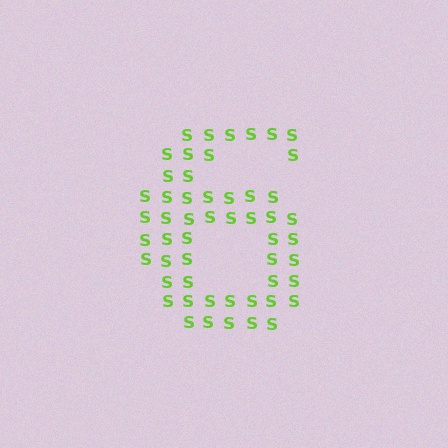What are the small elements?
The small elements are letter S's.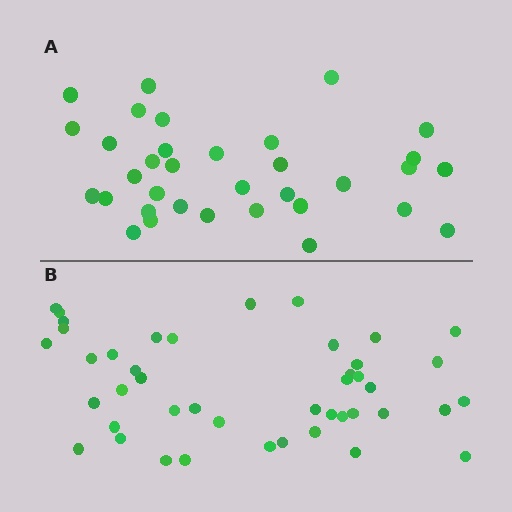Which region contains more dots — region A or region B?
Region B (the bottom region) has more dots.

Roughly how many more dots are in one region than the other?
Region B has roughly 10 or so more dots than region A.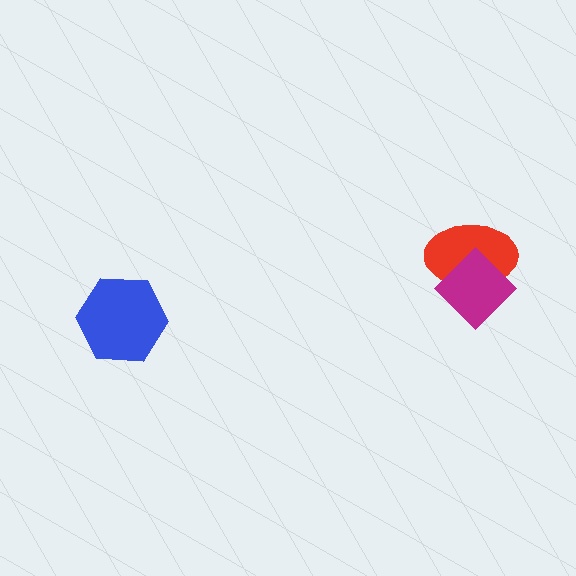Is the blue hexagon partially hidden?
No, no other shape covers it.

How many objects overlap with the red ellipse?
1 object overlaps with the red ellipse.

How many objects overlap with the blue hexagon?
0 objects overlap with the blue hexagon.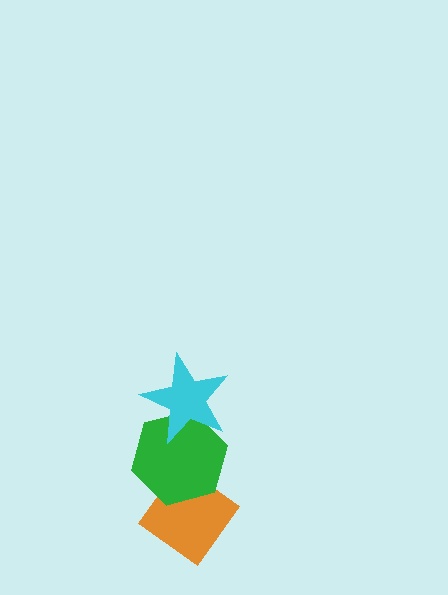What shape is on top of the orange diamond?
The green hexagon is on top of the orange diamond.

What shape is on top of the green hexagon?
The cyan star is on top of the green hexagon.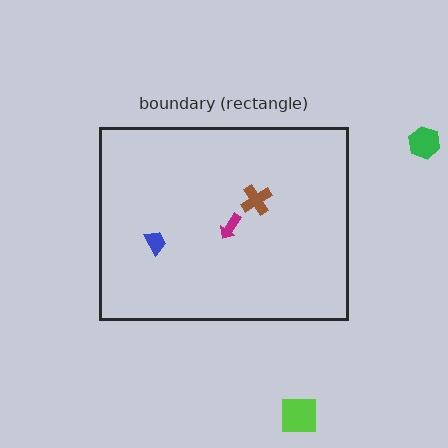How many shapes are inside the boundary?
3 inside, 2 outside.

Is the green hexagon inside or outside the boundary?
Outside.